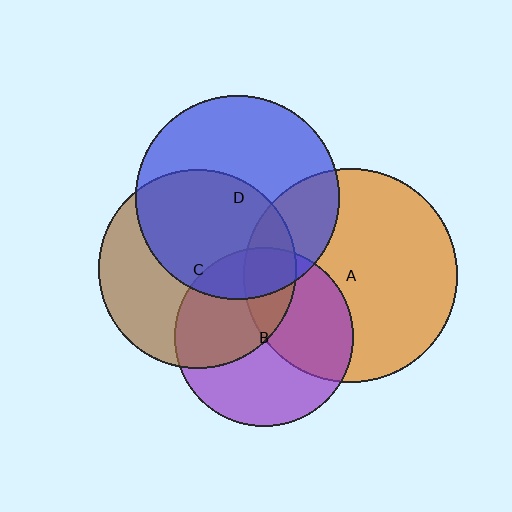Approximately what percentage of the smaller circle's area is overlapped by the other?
Approximately 15%.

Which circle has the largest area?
Circle A (orange).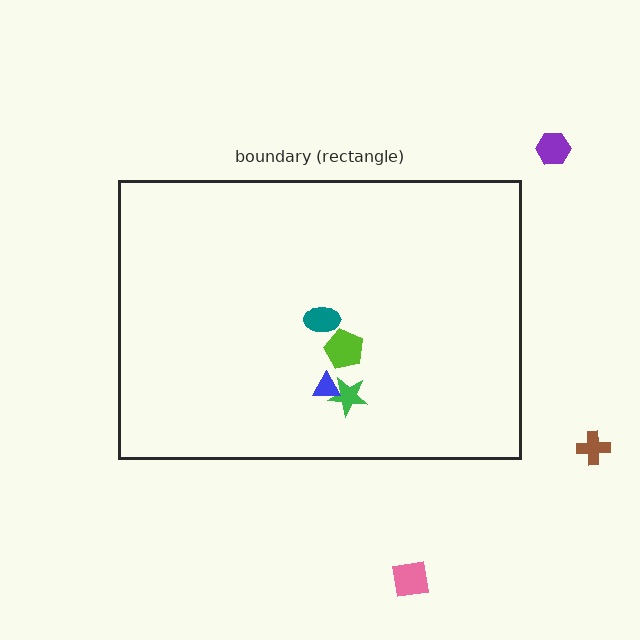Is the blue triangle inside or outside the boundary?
Inside.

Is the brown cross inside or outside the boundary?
Outside.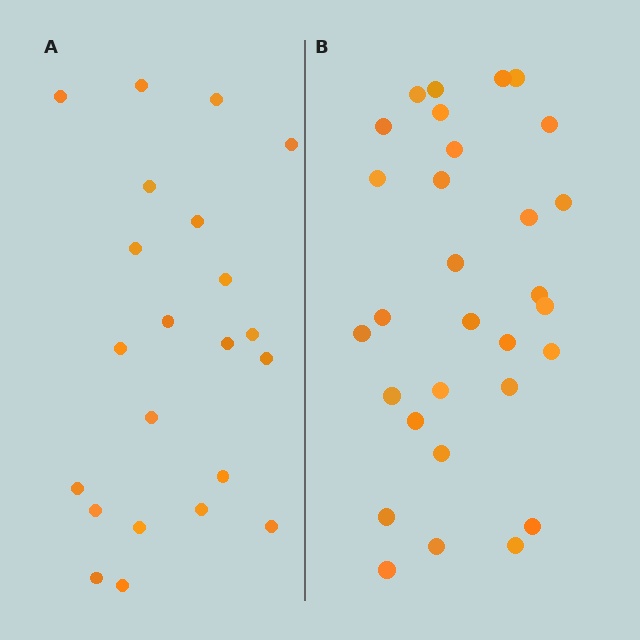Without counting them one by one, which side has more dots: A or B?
Region B (the right region) has more dots.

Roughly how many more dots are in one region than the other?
Region B has roughly 8 or so more dots than region A.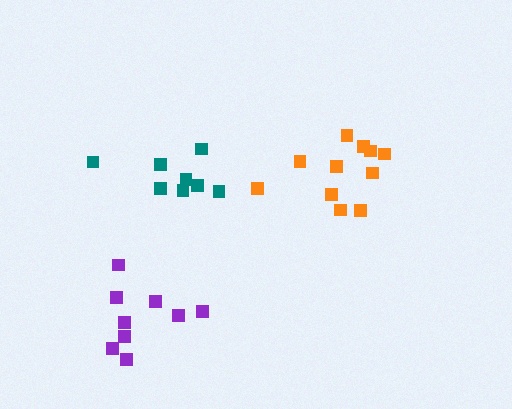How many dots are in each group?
Group 1: 8 dots, Group 2: 11 dots, Group 3: 9 dots (28 total).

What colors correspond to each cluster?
The clusters are colored: teal, orange, purple.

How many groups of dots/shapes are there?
There are 3 groups.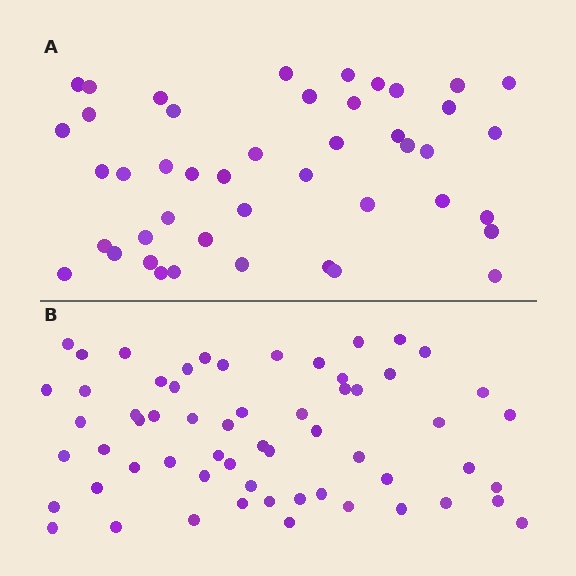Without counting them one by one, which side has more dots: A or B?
Region B (the bottom region) has more dots.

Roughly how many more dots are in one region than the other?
Region B has approximately 15 more dots than region A.